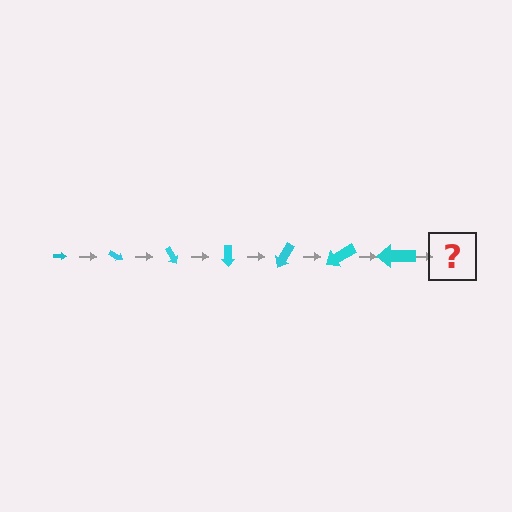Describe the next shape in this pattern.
It should be an arrow, larger than the previous one and rotated 210 degrees from the start.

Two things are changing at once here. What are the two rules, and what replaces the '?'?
The two rules are that the arrow grows larger each step and it rotates 30 degrees each step. The '?' should be an arrow, larger than the previous one and rotated 210 degrees from the start.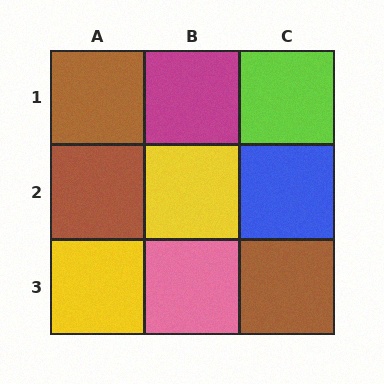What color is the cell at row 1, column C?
Lime.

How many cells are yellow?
2 cells are yellow.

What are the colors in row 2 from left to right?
Brown, yellow, blue.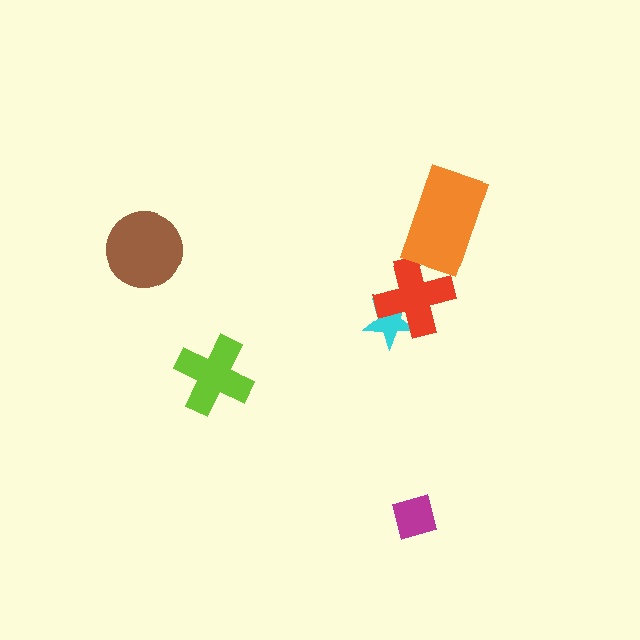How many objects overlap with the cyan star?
1 object overlaps with the cyan star.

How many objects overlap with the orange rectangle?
0 objects overlap with the orange rectangle.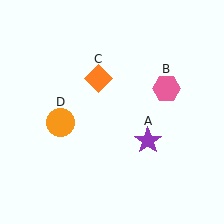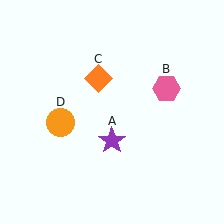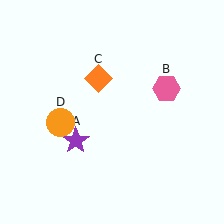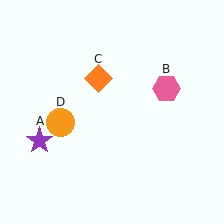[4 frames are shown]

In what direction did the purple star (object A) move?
The purple star (object A) moved left.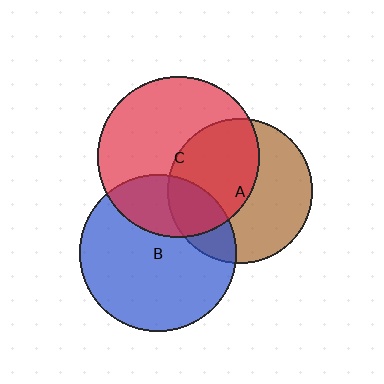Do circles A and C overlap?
Yes.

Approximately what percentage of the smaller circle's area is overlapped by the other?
Approximately 50%.